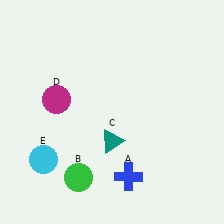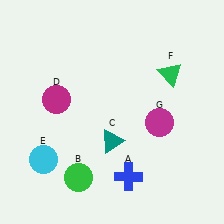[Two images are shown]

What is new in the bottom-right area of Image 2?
A magenta circle (G) was added in the bottom-right area of Image 2.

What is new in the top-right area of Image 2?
A green triangle (F) was added in the top-right area of Image 2.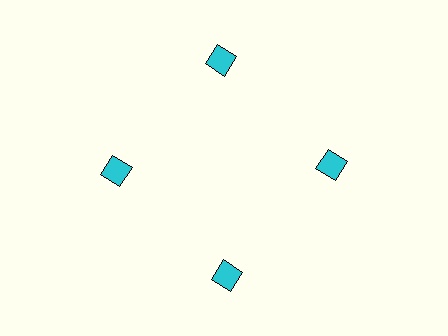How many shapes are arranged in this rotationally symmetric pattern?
There are 4 shapes, arranged in 4 groups of 1.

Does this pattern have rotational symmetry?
Yes, this pattern has 4-fold rotational symmetry. It looks the same after rotating 90 degrees around the center.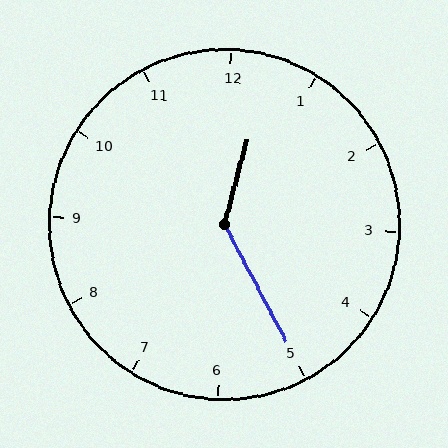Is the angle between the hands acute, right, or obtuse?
It is obtuse.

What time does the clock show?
12:25.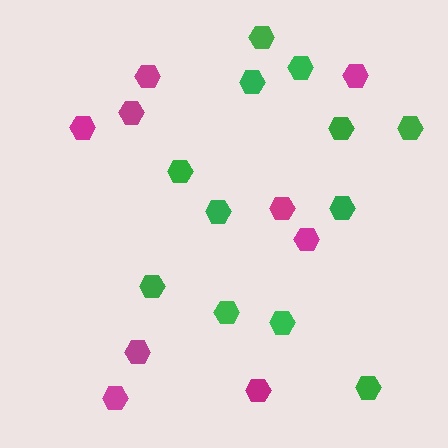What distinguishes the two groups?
There are 2 groups: one group of magenta hexagons (9) and one group of green hexagons (12).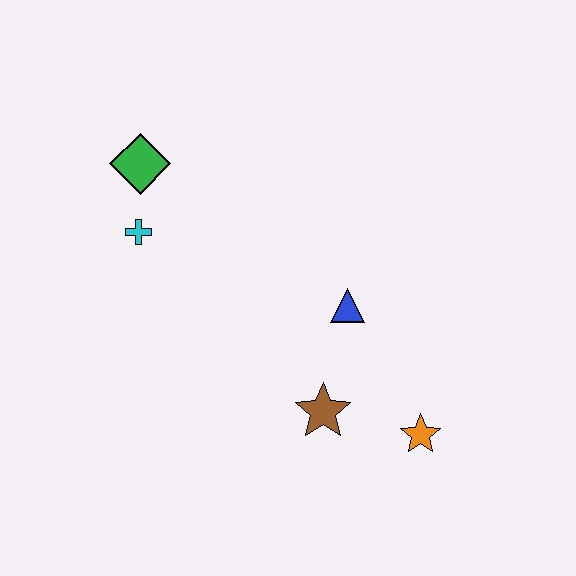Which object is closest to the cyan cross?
The green diamond is closest to the cyan cross.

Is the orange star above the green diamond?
No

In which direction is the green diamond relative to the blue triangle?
The green diamond is to the left of the blue triangle.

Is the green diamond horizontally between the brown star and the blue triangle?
No